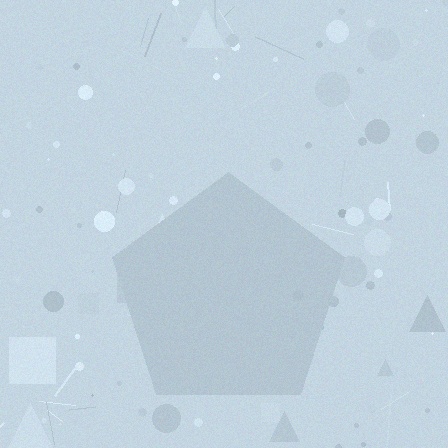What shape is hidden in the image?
A pentagon is hidden in the image.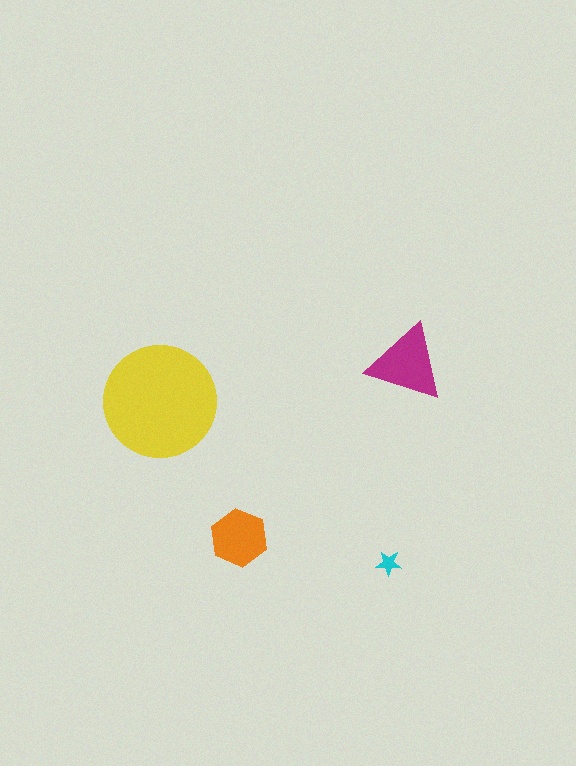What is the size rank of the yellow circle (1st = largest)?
1st.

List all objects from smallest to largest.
The cyan star, the orange hexagon, the magenta triangle, the yellow circle.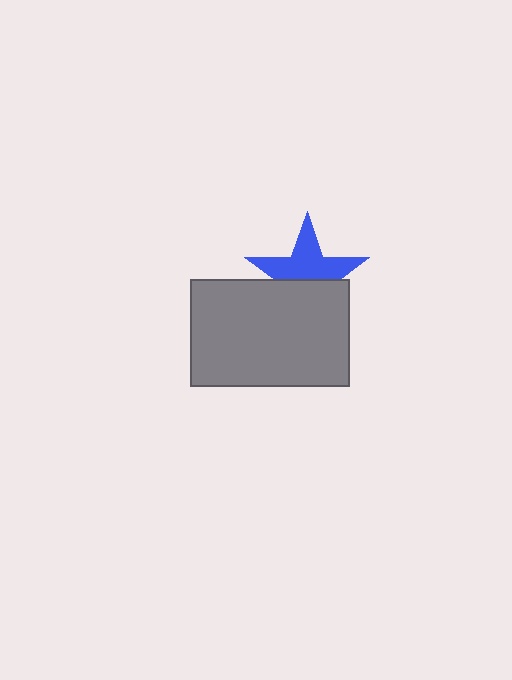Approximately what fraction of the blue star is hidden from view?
Roughly 44% of the blue star is hidden behind the gray rectangle.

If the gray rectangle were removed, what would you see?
You would see the complete blue star.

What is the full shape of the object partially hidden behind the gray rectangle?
The partially hidden object is a blue star.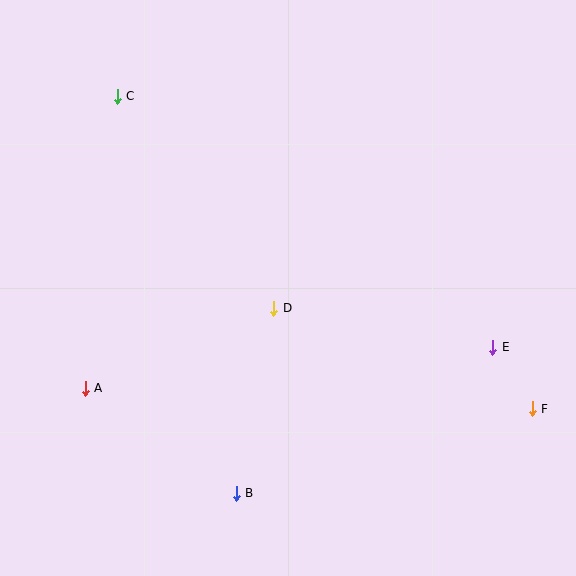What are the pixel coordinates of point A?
Point A is at (85, 388).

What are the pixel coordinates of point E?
Point E is at (493, 347).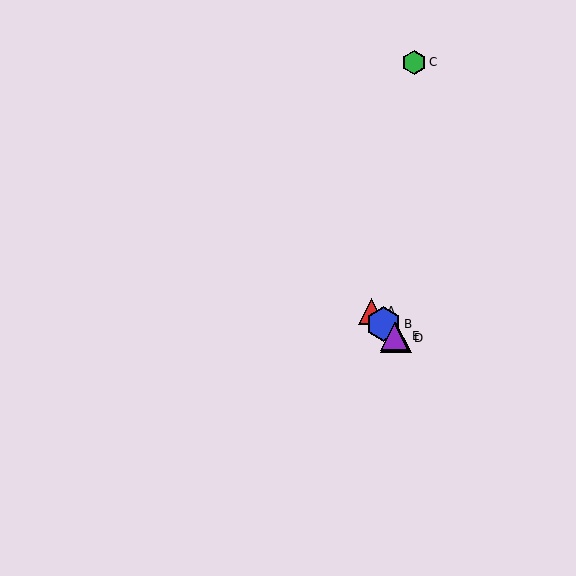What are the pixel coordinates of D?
Object D is at (396, 338).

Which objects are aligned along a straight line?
Objects A, B, D, E are aligned along a straight line.